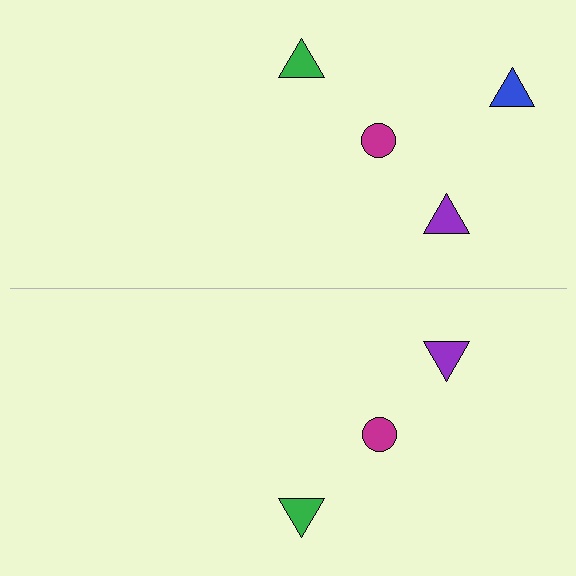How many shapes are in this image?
There are 7 shapes in this image.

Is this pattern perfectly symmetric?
No, the pattern is not perfectly symmetric. A blue triangle is missing from the bottom side.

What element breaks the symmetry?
A blue triangle is missing from the bottom side.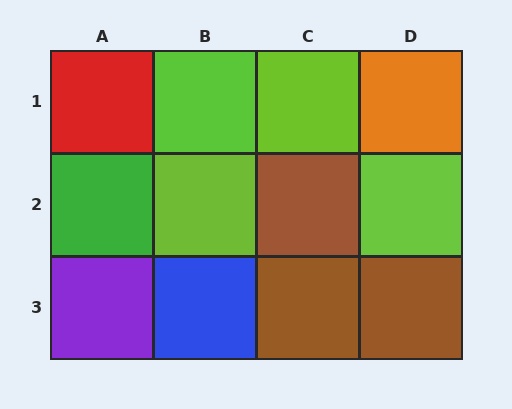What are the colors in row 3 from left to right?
Purple, blue, brown, brown.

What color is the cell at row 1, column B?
Lime.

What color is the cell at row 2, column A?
Green.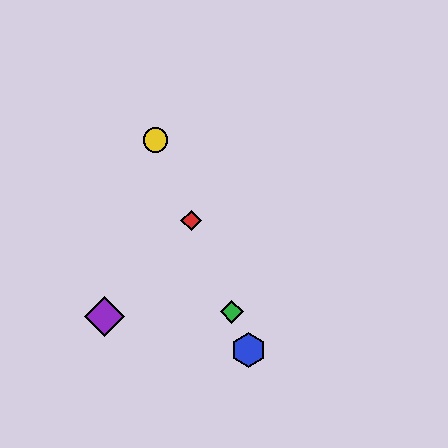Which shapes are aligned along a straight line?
The red diamond, the blue hexagon, the green diamond, the yellow circle are aligned along a straight line.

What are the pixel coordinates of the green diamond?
The green diamond is at (232, 312).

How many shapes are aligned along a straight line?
4 shapes (the red diamond, the blue hexagon, the green diamond, the yellow circle) are aligned along a straight line.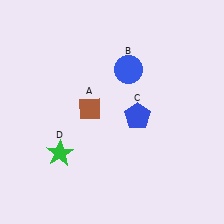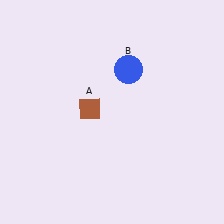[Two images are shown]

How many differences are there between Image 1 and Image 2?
There are 2 differences between the two images.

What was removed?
The blue pentagon (C), the green star (D) were removed in Image 2.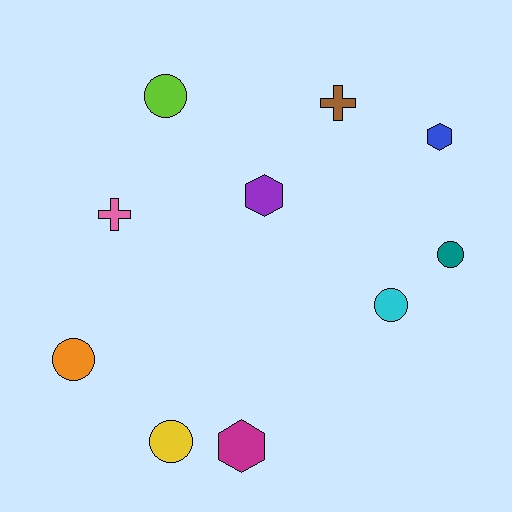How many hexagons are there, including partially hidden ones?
There are 3 hexagons.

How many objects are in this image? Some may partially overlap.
There are 10 objects.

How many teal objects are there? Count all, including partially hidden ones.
There is 1 teal object.